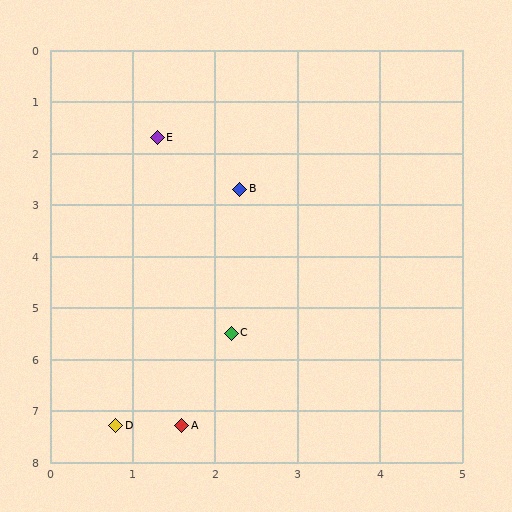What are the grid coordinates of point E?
Point E is at approximately (1.3, 1.7).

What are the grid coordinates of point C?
Point C is at approximately (2.2, 5.5).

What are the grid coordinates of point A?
Point A is at approximately (1.6, 7.3).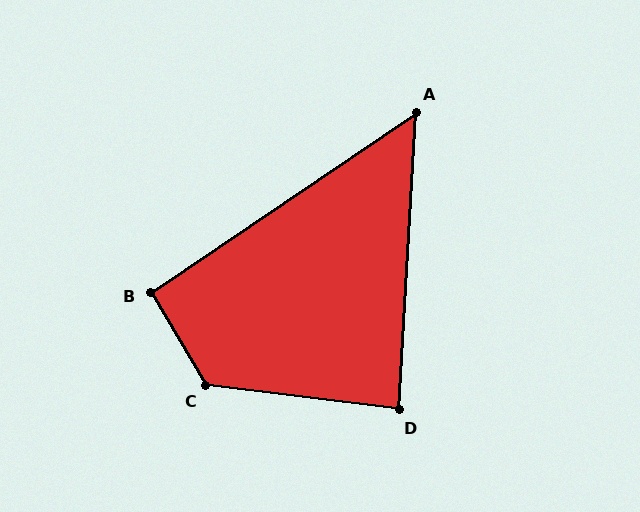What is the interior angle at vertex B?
Approximately 94 degrees (approximately right).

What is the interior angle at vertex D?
Approximately 86 degrees (approximately right).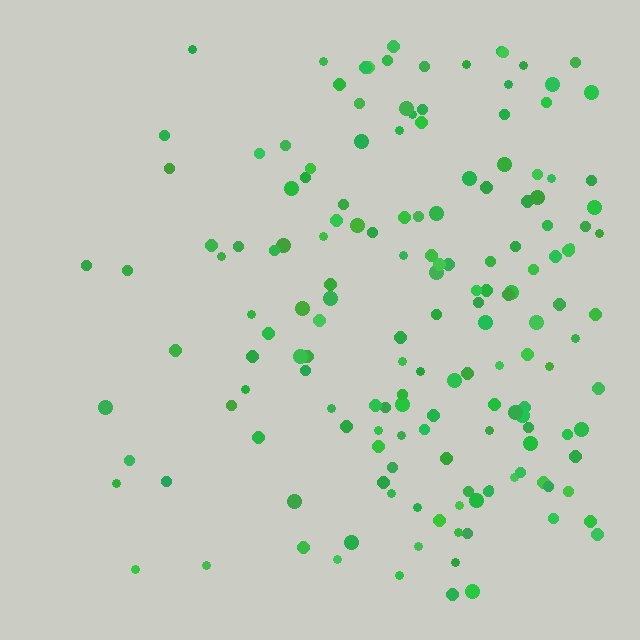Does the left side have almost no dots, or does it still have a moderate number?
Still a moderate number, just noticeably fewer than the right.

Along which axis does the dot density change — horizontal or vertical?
Horizontal.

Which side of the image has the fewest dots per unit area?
The left.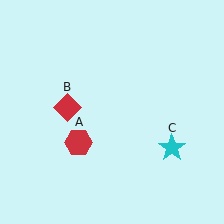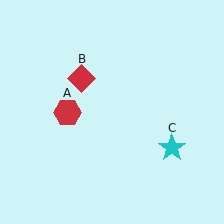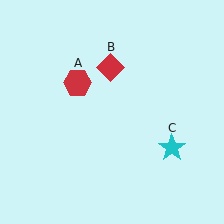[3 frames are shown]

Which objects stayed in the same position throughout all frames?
Cyan star (object C) remained stationary.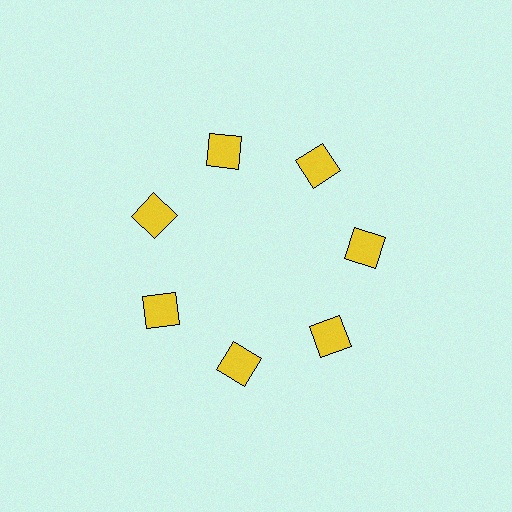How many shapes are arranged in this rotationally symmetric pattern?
There are 7 shapes, arranged in 7 groups of 1.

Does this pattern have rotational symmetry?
Yes, this pattern has 7-fold rotational symmetry. It looks the same after rotating 51 degrees around the center.